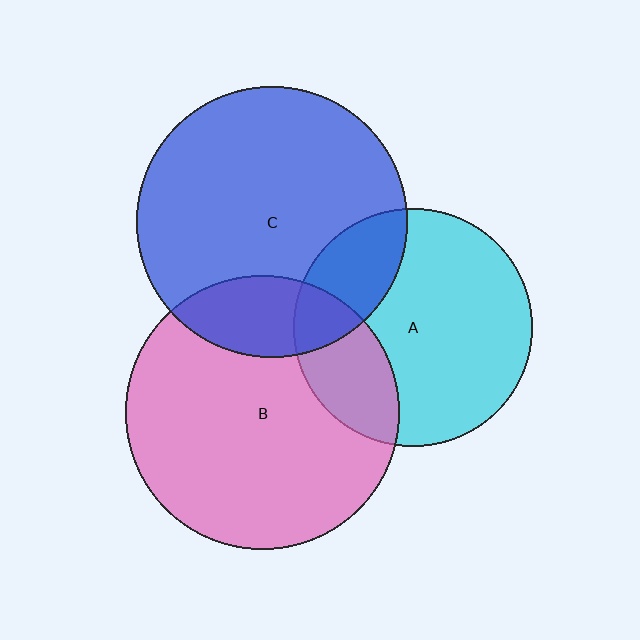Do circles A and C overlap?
Yes.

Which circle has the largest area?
Circle B (pink).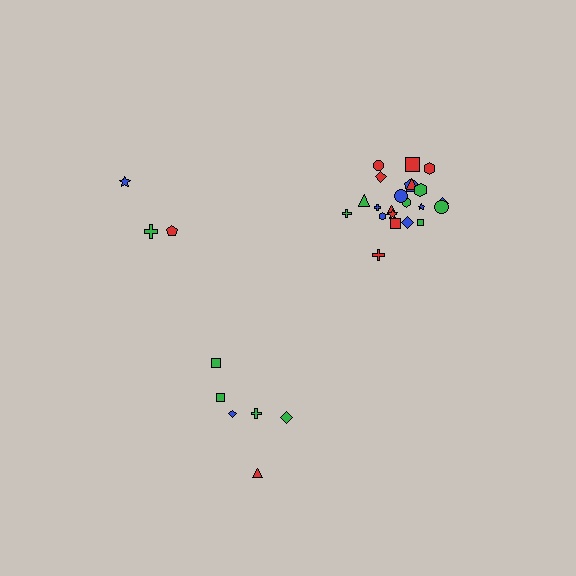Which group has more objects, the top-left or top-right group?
The top-right group.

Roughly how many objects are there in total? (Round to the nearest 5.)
Roughly 30 objects in total.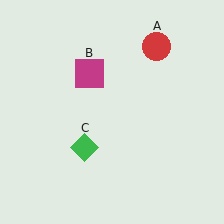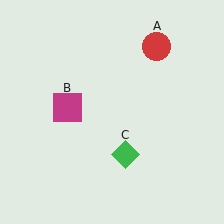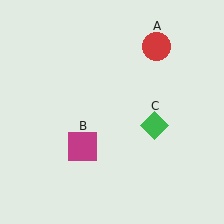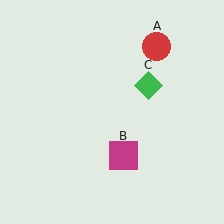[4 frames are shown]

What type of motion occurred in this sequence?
The magenta square (object B), green diamond (object C) rotated counterclockwise around the center of the scene.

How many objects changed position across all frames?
2 objects changed position: magenta square (object B), green diamond (object C).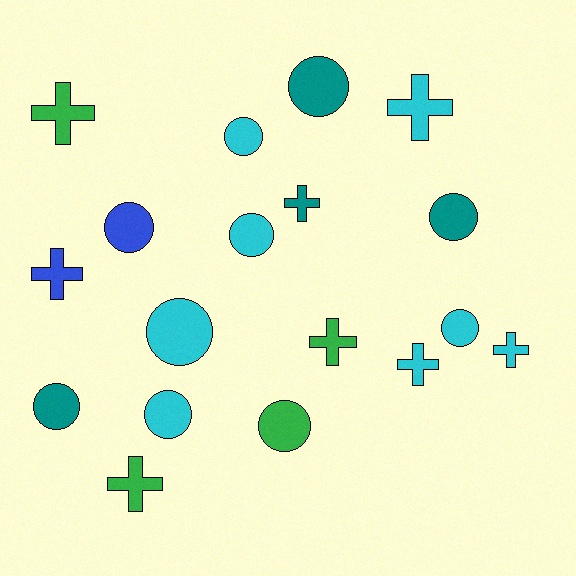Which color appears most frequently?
Cyan, with 8 objects.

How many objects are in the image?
There are 18 objects.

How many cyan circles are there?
There are 5 cyan circles.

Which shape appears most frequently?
Circle, with 10 objects.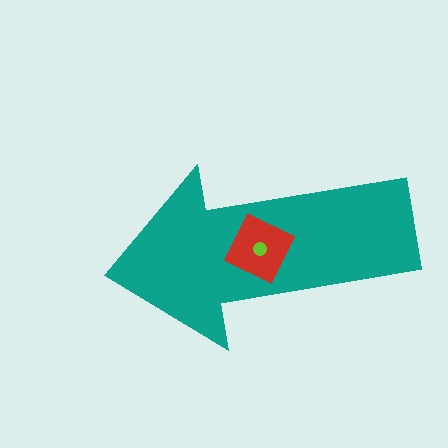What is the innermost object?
The lime circle.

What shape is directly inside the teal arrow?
The red square.